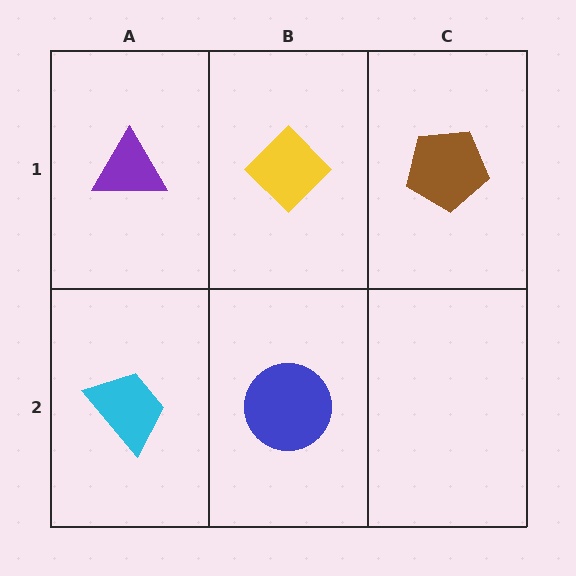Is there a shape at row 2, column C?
No, that cell is empty.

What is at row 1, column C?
A brown pentagon.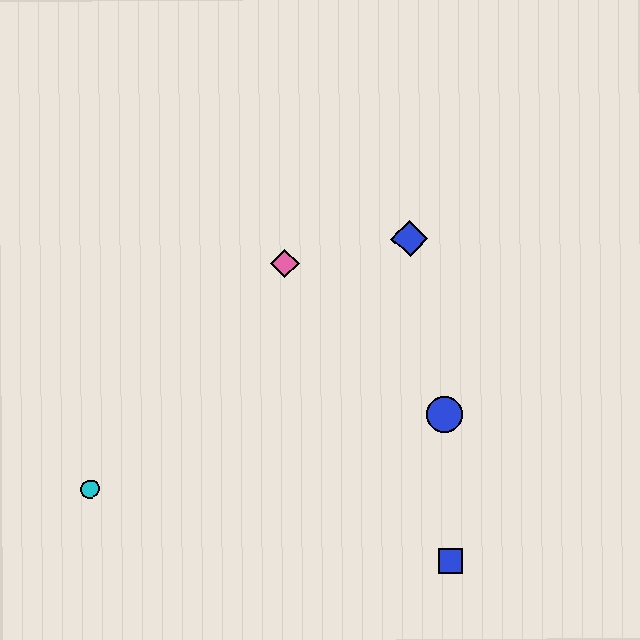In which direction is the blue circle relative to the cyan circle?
The blue circle is to the right of the cyan circle.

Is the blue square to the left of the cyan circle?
No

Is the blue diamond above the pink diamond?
Yes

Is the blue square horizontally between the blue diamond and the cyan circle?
No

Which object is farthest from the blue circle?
The cyan circle is farthest from the blue circle.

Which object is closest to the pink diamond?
The blue diamond is closest to the pink diamond.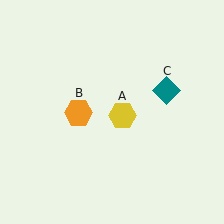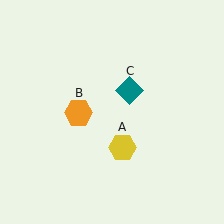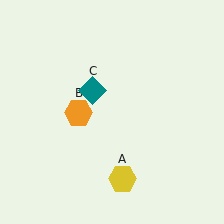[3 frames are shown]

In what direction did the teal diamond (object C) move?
The teal diamond (object C) moved left.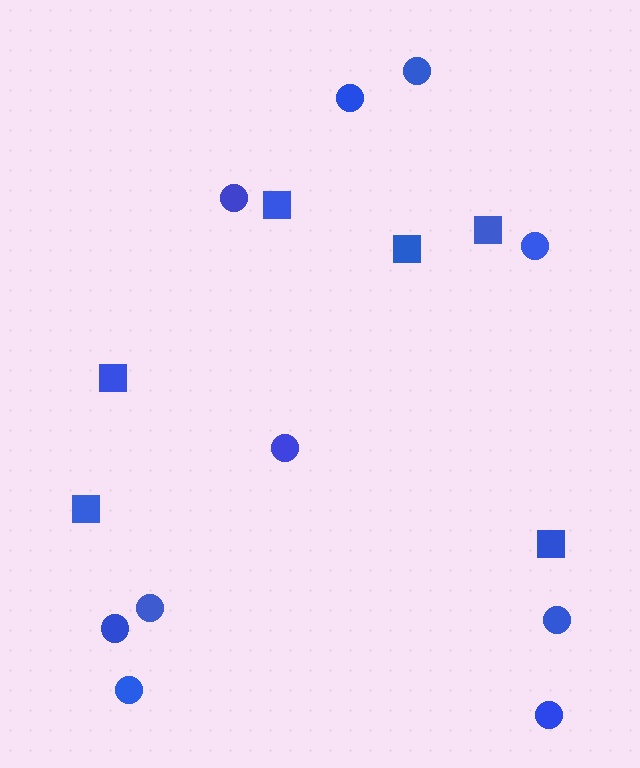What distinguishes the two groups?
There are 2 groups: one group of circles (10) and one group of squares (6).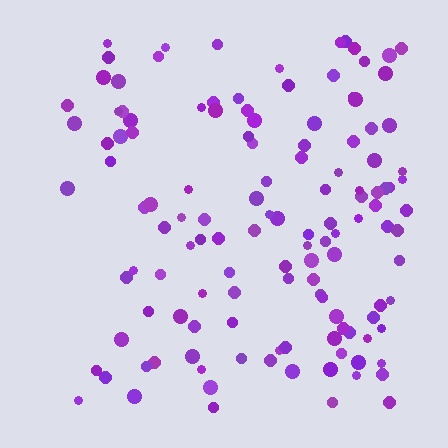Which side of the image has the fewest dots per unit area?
The left.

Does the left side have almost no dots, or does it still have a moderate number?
Still a moderate number, just noticeably fewer than the right.